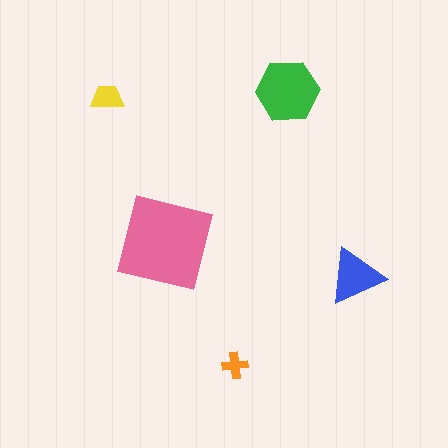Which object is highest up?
The green hexagon is topmost.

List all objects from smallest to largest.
The orange cross, the yellow trapezoid, the blue triangle, the green hexagon, the pink square.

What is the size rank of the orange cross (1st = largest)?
5th.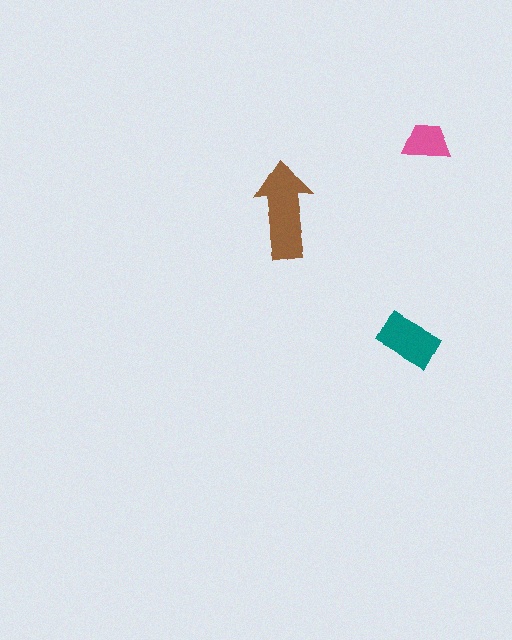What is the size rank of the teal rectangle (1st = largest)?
2nd.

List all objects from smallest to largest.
The pink trapezoid, the teal rectangle, the brown arrow.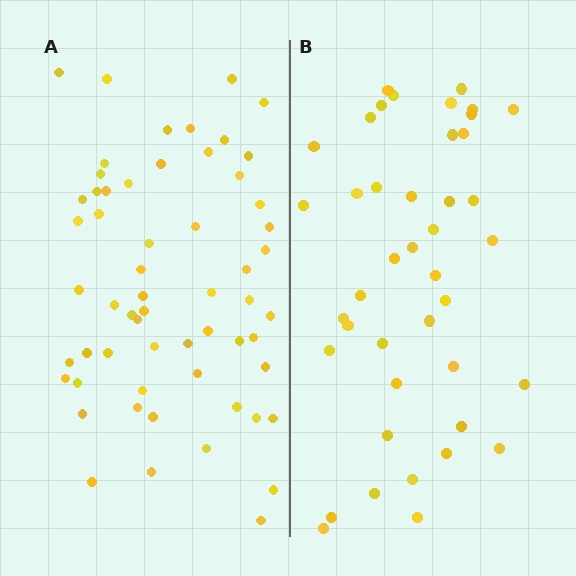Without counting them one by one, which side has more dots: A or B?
Region A (the left region) has more dots.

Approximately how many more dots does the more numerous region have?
Region A has approximately 15 more dots than region B.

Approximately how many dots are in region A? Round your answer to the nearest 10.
About 60 dots. (The exact count is 59, which rounds to 60.)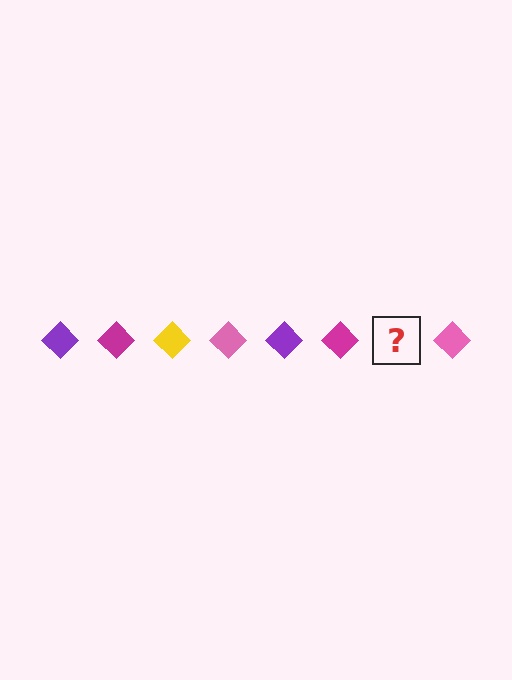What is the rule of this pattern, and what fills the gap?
The rule is that the pattern cycles through purple, magenta, yellow, pink diamonds. The gap should be filled with a yellow diamond.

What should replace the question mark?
The question mark should be replaced with a yellow diamond.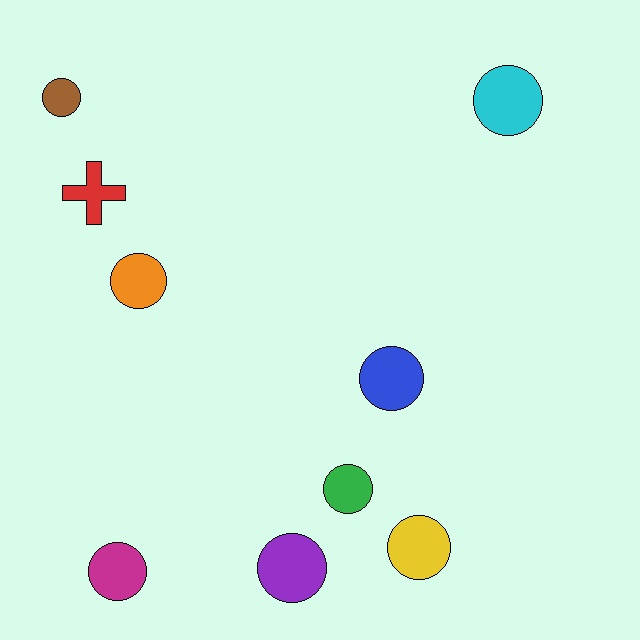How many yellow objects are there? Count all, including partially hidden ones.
There is 1 yellow object.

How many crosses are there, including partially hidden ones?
There is 1 cross.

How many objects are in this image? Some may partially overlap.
There are 9 objects.